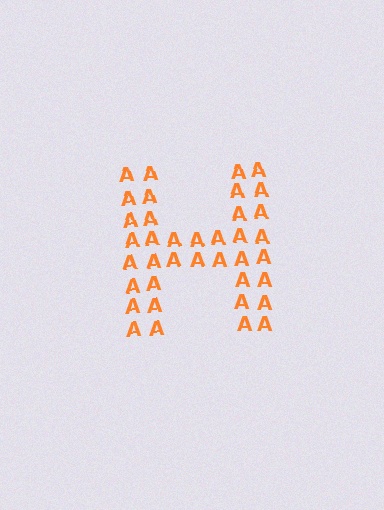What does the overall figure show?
The overall figure shows the letter H.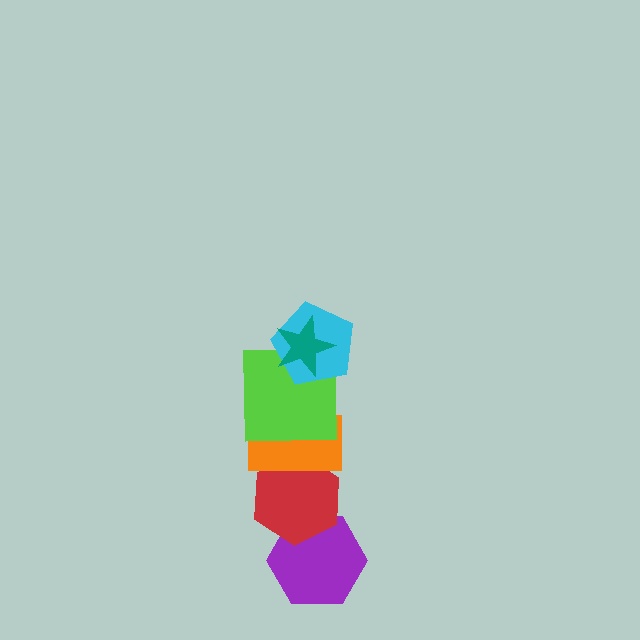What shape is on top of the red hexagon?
The orange rectangle is on top of the red hexagon.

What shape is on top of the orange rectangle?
The lime square is on top of the orange rectangle.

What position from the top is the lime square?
The lime square is 3rd from the top.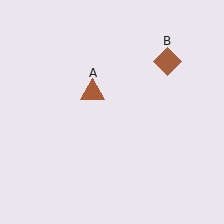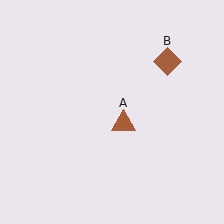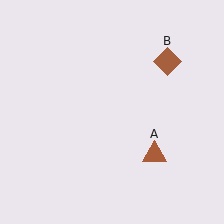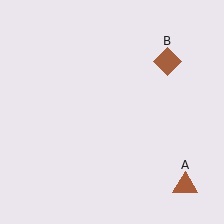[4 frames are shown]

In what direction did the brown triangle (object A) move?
The brown triangle (object A) moved down and to the right.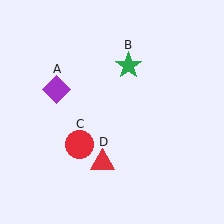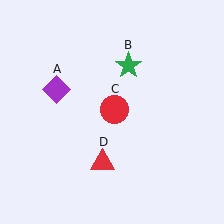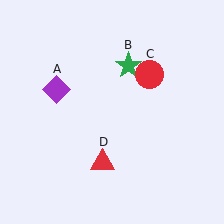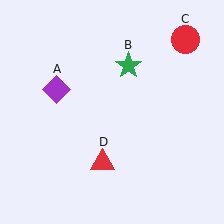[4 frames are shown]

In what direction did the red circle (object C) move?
The red circle (object C) moved up and to the right.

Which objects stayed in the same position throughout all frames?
Purple diamond (object A) and green star (object B) and red triangle (object D) remained stationary.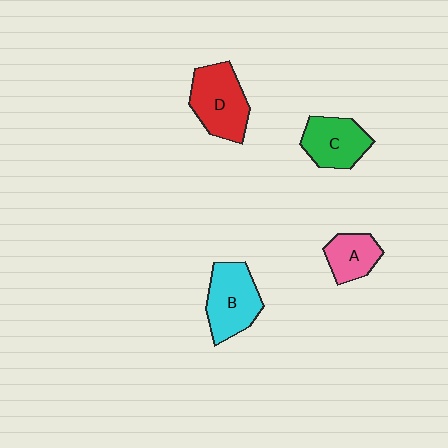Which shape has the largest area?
Shape D (red).